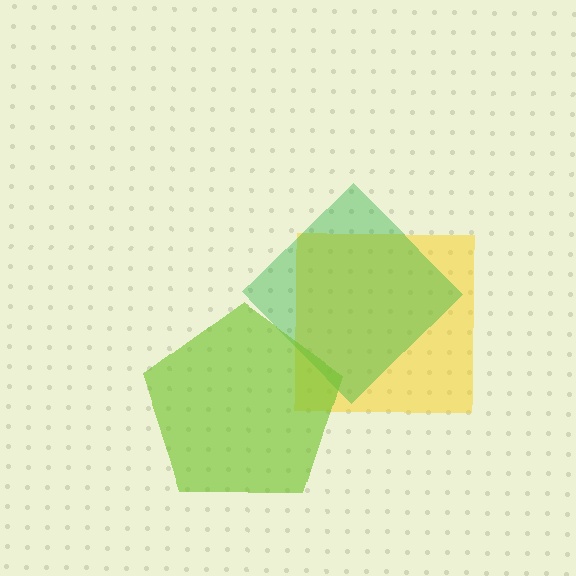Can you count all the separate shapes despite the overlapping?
Yes, there are 3 separate shapes.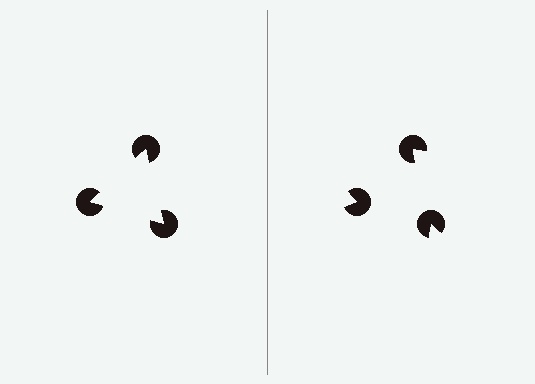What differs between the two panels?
The pac-man discs are positioned identically on both sides; only the wedge orientations differ. On the left they align to a triangle; on the right they are misaligned.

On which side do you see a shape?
An illusory triangle appears on the left side. On the right side the wedge cuts are rotated, so no coherent shape forms.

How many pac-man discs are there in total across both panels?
6 — 3 on each side.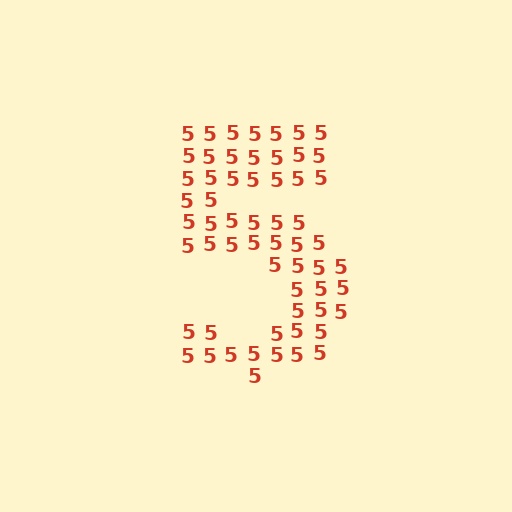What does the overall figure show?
The overall figure shows the digit 5.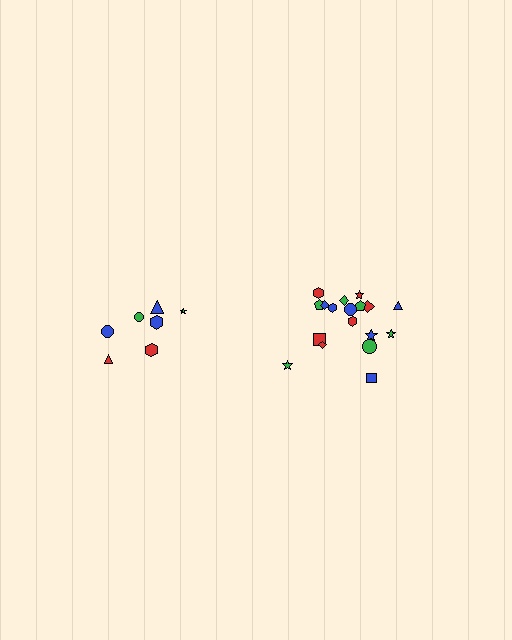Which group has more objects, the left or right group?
The right group.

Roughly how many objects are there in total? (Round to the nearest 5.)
Roughly 25 objects in total.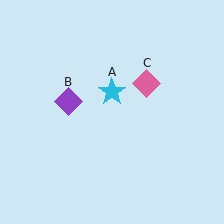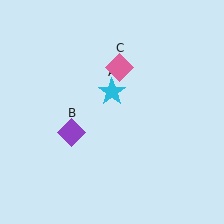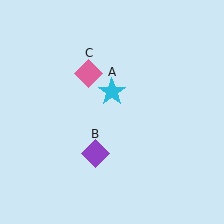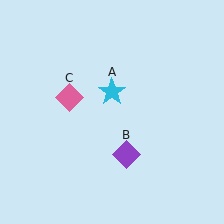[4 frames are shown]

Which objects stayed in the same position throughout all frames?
Cyan star (object A) remained stationary.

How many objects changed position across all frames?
2 objects changed position: purple diamond (object B), pink diamond (object C).